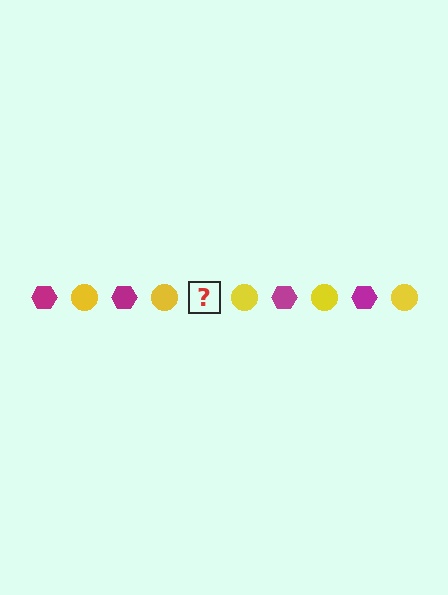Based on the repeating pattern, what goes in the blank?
The blank should be a magenta hexagon.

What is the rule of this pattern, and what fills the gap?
The rule is that the pattern alternates between magenta hexagon and yellow circle. The gap should be filled with a magenta hexagon.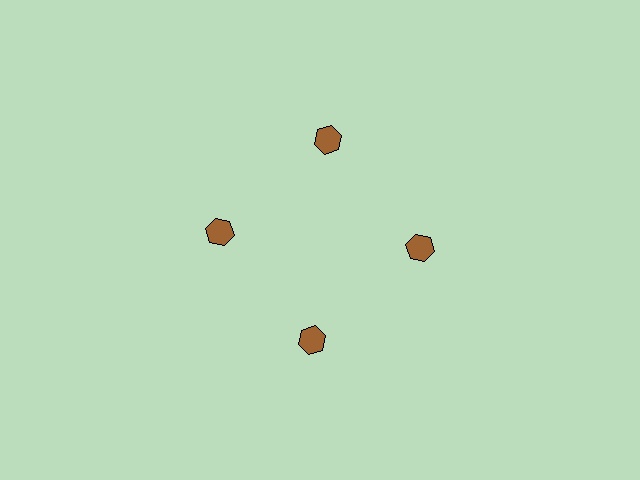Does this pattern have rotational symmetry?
Yes, this pattern has 4-fold rotational symmetry. It looks the same after rotating 90 degrees around the center.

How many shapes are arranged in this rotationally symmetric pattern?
There are 4 shapes, arranged in 4 groups of 1.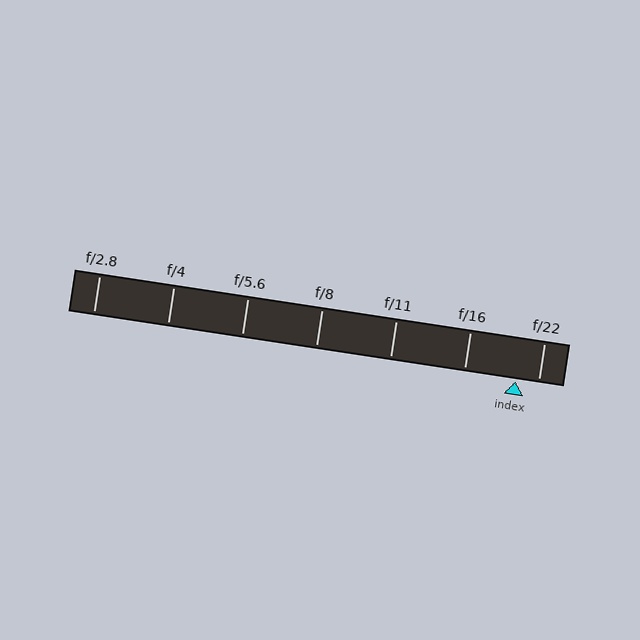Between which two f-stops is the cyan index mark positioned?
The index mark is between f/16 and f/22.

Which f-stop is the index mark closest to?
The index mark is closest to f/22.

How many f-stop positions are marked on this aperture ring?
There are 7 f-stop positions marked.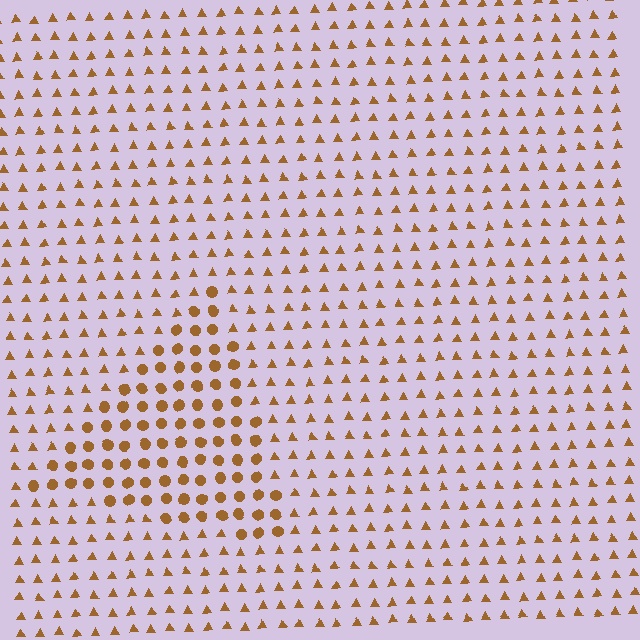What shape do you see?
I see a triangle.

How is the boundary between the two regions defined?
The boundary is defined by a change in element shape: circles inside vs. triangles outside. All elements share the same color and spacing.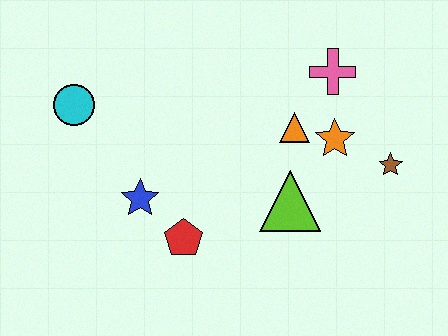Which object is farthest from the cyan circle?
The brown star is farthest from the cyan circle.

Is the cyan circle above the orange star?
Yes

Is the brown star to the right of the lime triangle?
Yes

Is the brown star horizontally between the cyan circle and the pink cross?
No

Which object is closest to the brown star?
The orange star is closest to the brown star.